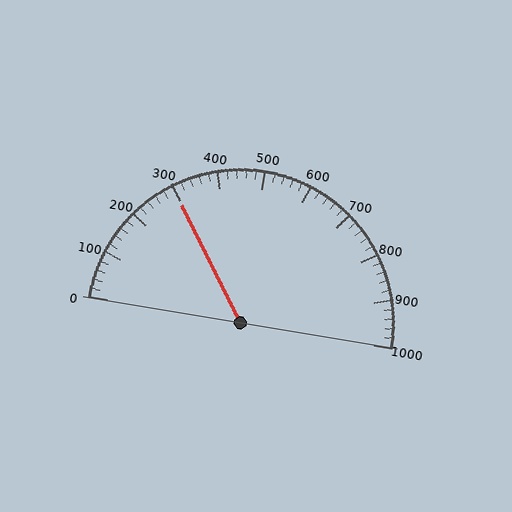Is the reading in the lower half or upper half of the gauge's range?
The reading is in the lower half of the range (0 to 1000).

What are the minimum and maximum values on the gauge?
The gauge ranges from 0 to 1000.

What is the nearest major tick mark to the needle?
The nearest major tick mark is 300.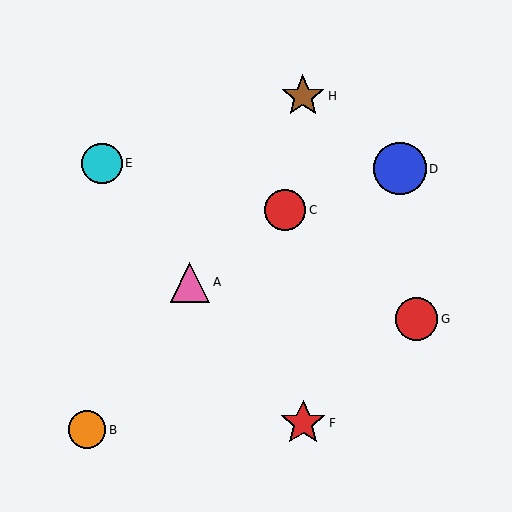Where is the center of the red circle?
The center of the red circle is at (417, 319).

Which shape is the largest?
The blue circle (labeled D) is the largest.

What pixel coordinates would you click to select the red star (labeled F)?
Click at (303, 423) to select the red star F.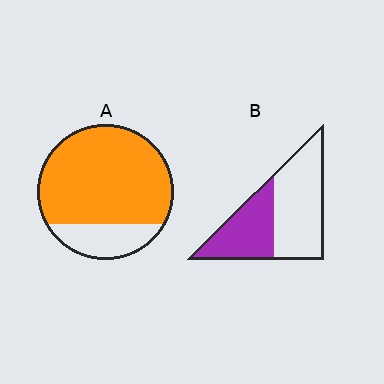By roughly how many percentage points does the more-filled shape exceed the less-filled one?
By roughly 40 percentage points (A over B).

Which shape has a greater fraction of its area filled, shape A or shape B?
Shape A.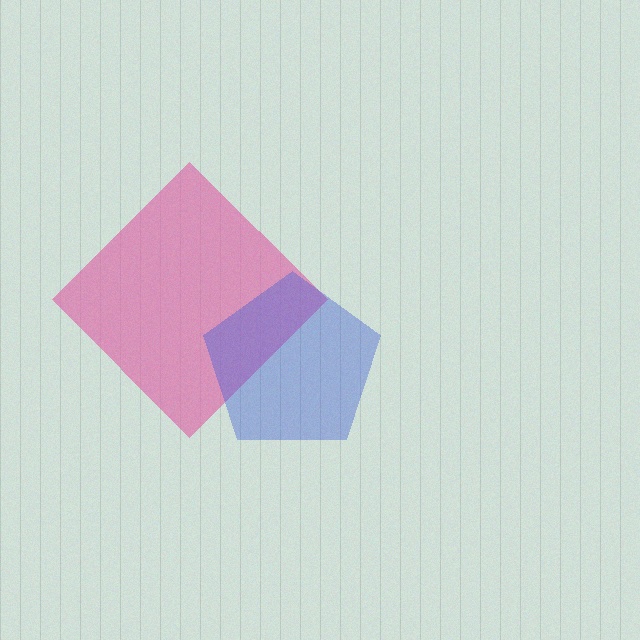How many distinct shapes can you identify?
There are 2 distinct shapes: a pink diamond, a blue pentagon.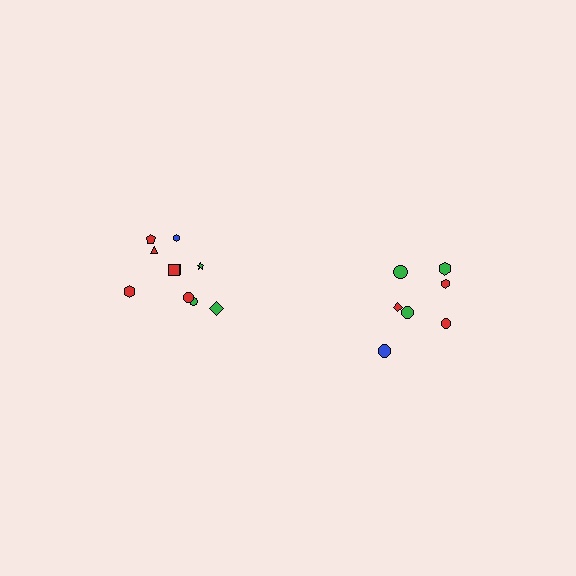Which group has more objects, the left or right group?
The left group.